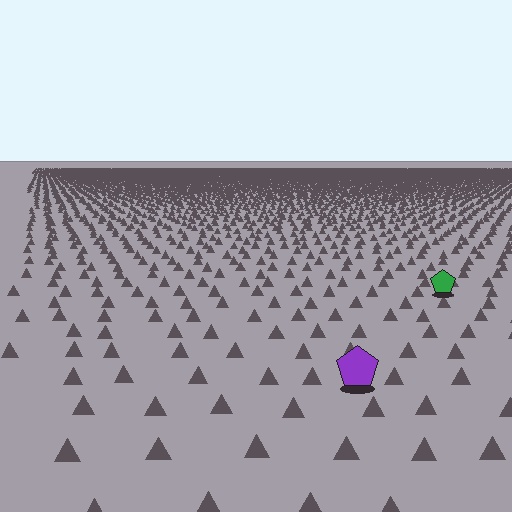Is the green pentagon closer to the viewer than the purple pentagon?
No. The purple pentagon is closer — you can tell from the texture gradient: the ground texture is coarser near it.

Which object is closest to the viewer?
The purple pentagon is closest. The texture marks near it are larger and more spread out.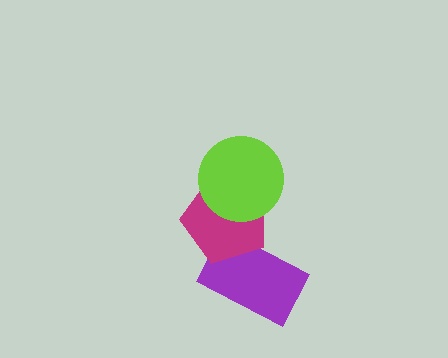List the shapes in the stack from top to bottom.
From top to bottom: the lime circle, the magenta pentagon, the purple rectangle.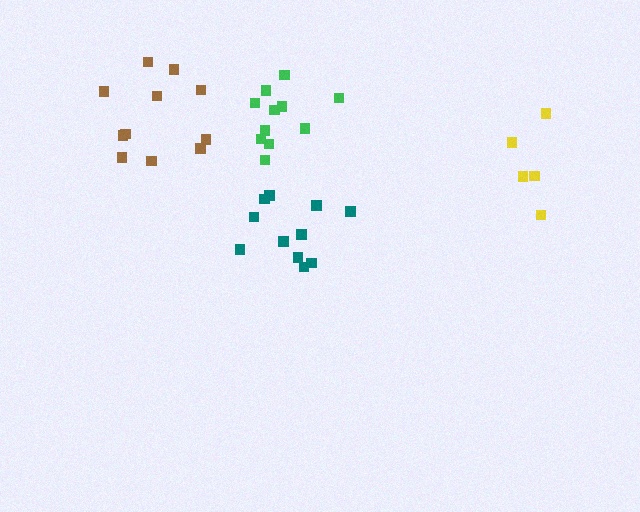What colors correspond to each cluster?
The clusters are colored: brown, yellow, teal, green.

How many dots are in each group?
Group 1: 11 dots, Group 2: 5 dots, Group 3: 11 dots, Group 4: 11 dots (38 total).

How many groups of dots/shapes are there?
There are 4 groups.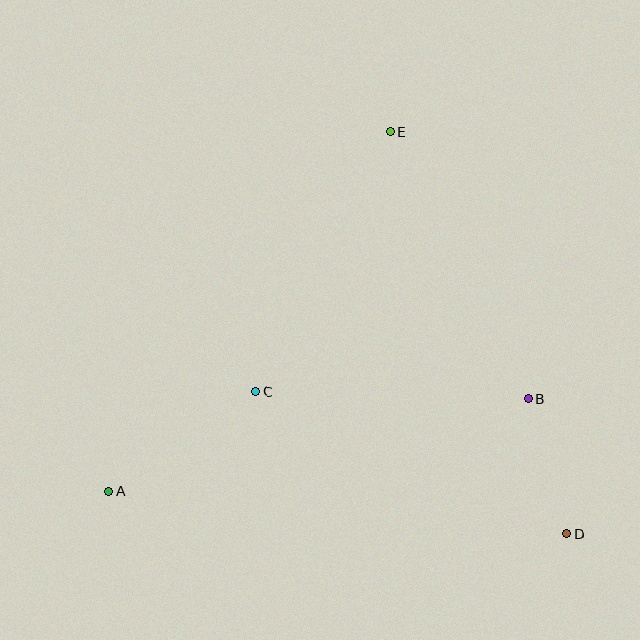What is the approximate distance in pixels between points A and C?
The distance between A and C is approximately 178 pixels.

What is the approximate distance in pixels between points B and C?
The distance between B and C is approximately 272 pixels.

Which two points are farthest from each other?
Points A and D are farthest from each other.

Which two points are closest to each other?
Points B and D are closest to each other.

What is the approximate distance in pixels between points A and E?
The distance between A and E is approximately 457 pixels.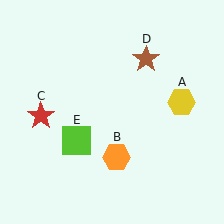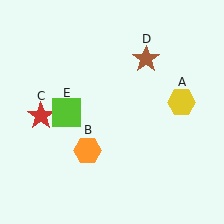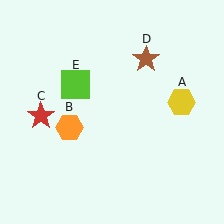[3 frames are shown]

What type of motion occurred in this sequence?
The orange hexagon (object B), lime square (object E) rotated clockwise around the center of the scene.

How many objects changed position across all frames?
2 objects changed position: orange hexagon (object B), lime square (object E).